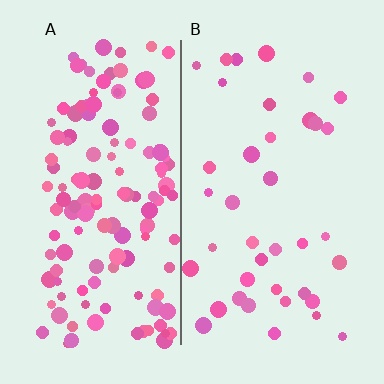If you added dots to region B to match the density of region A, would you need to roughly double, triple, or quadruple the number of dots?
Approximately triple.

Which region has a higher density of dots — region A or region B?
A (the left).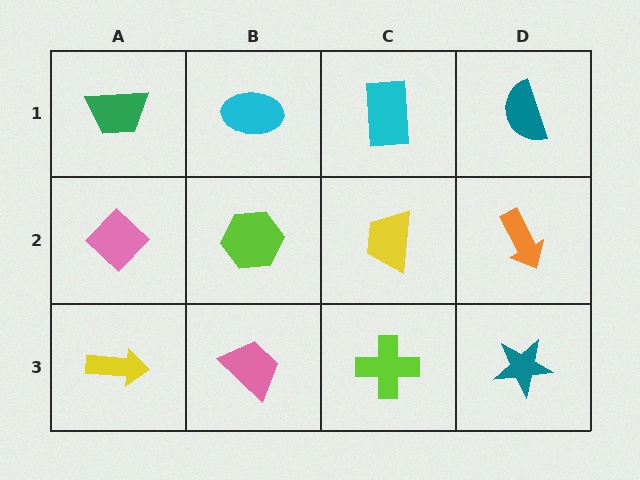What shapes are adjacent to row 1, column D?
An orange arrow (row 2, column D), a cyan rectangle (row 1, column C).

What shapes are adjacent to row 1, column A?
A pink diamond (row 2, column A), a cyan ellipse (row 1, column B).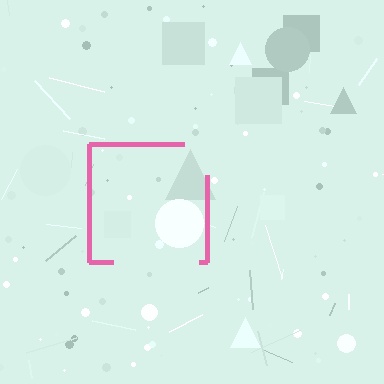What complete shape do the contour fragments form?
The contour fragments form a square.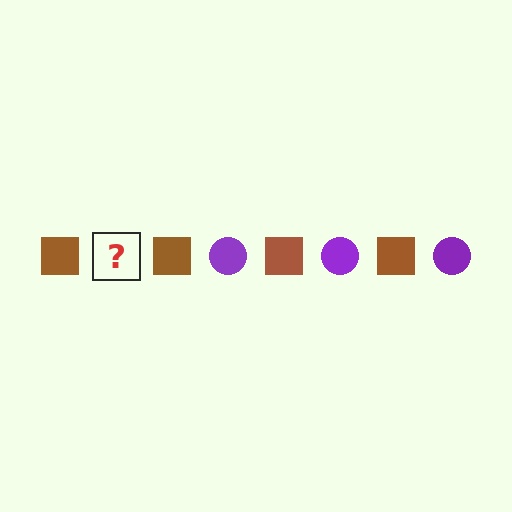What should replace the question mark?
The question mark should be replaced with a purple circle.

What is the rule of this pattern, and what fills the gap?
The rule is that the pattern alternates between brown square and purple circle. The gap should be filled with a purple circle.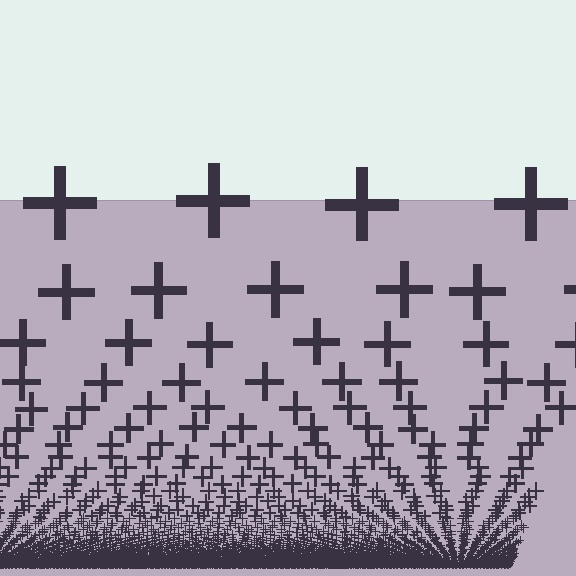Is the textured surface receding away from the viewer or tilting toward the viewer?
The surface appears to tilt toward the viewer. Texture elements get larger and sparser toward the top.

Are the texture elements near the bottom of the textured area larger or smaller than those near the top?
Smaller. The gradient is inverted — elements near the bottom are smaller and denser.